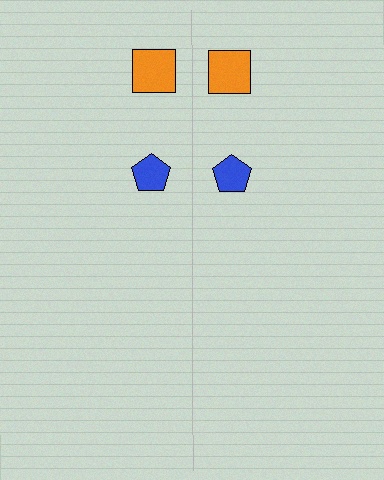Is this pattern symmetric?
Yes, this pattern has bilateral (reflection) symmetry.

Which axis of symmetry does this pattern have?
The pattern has a vertical axis of symmetry running through the center of the image.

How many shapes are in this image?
There are 4 shapes in this image.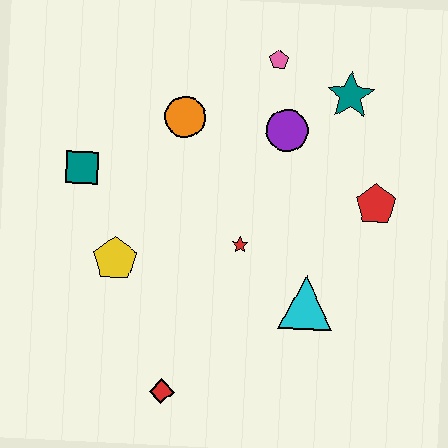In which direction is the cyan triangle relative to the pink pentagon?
The cyan triangle is below the pink pentagon.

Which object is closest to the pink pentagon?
The purple circle is closest to the pink pentagon.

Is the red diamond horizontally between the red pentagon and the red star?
No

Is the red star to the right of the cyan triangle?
No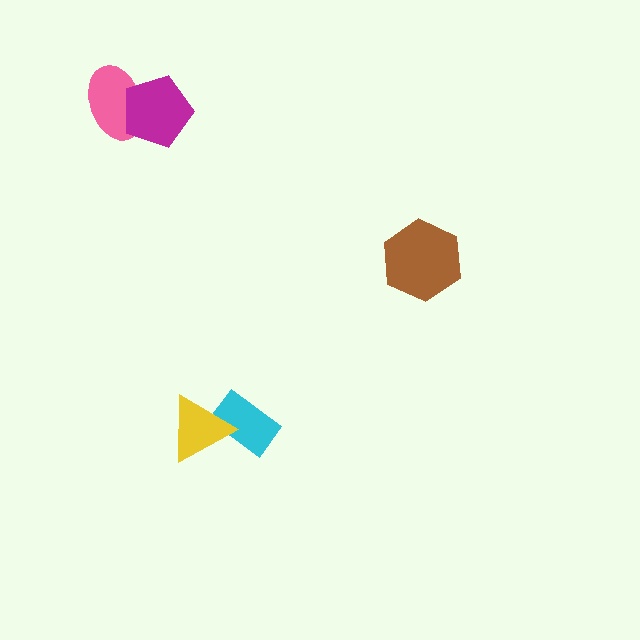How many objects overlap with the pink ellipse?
1 object overlaps with the pink ellipse.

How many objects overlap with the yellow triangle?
1 object overlaps with the yellow triangle.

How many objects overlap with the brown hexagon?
0 objects overlap with the brown hexagon.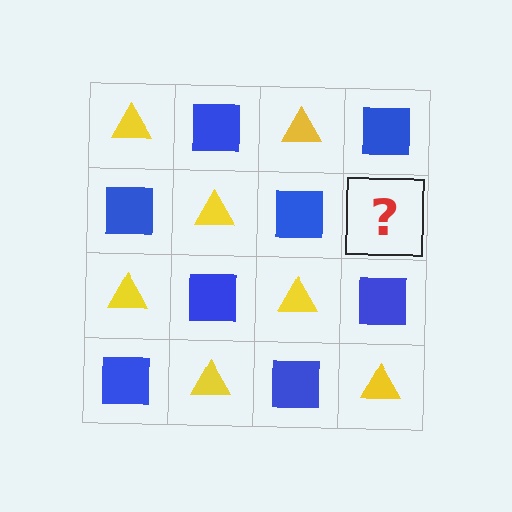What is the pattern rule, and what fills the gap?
The rule is that it alternates yellow triangle and blue square in a checkerboard pattern. The gap should be filled with a yellow triangle.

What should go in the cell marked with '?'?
The missing cell should contain a yellow triangle.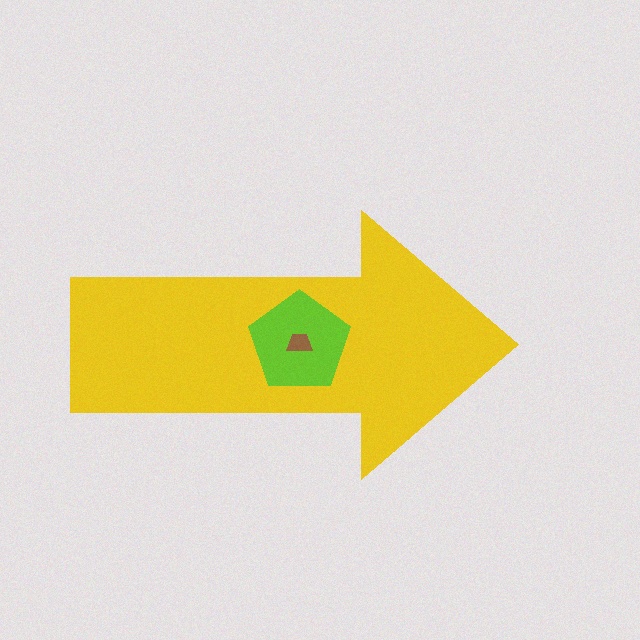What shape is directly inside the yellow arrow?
The lime pentagon.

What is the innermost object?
The brown trapezoid.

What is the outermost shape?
The yellow arrow.